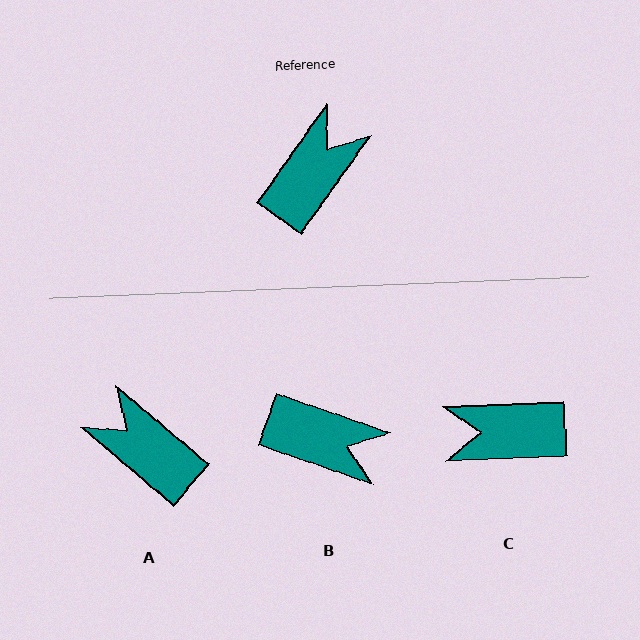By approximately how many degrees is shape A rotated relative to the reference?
Approximately 85 degrees counter-clockwise.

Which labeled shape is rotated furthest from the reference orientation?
C, about 128 degrees away.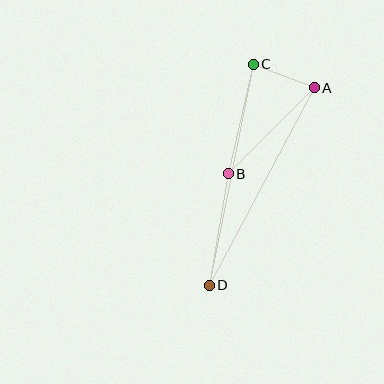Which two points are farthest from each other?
Points C and D are farthest from each other.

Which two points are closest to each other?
Points A and C are closest to each other.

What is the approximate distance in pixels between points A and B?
The distance between A and B is approximately 122 pixels.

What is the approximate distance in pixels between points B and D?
The distance between B and D is approximately 113 pixels.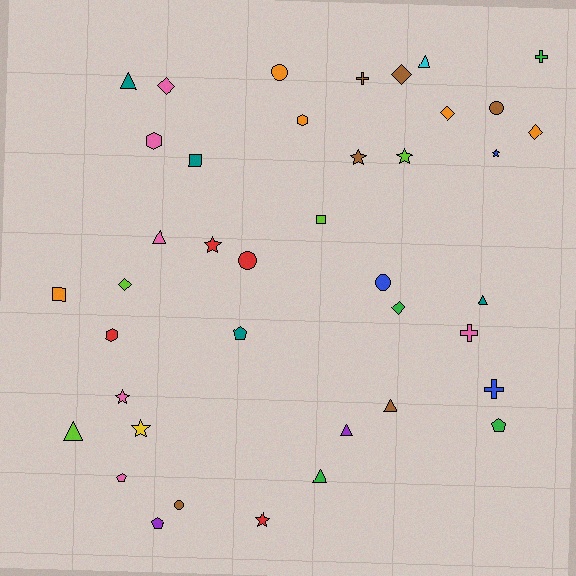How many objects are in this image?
There are 40 objects.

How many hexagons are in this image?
There are 3 hexagons.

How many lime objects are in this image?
There are 4 lime objects.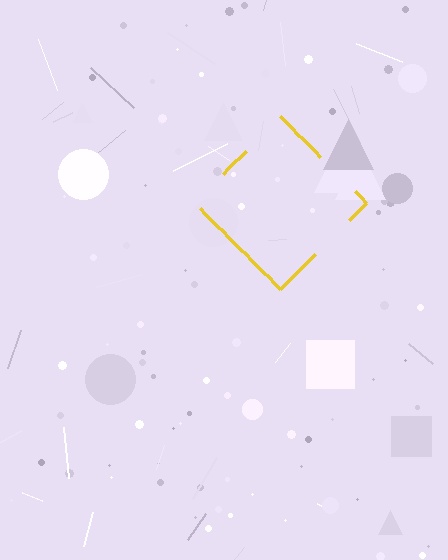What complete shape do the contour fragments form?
The contour fragments form a diamond.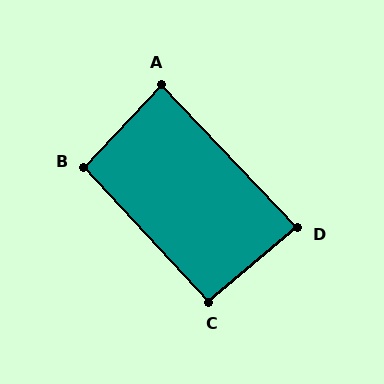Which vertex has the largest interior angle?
B, at approximately 94 degrees.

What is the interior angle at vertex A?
Approximately 87 degrees (approximately right).